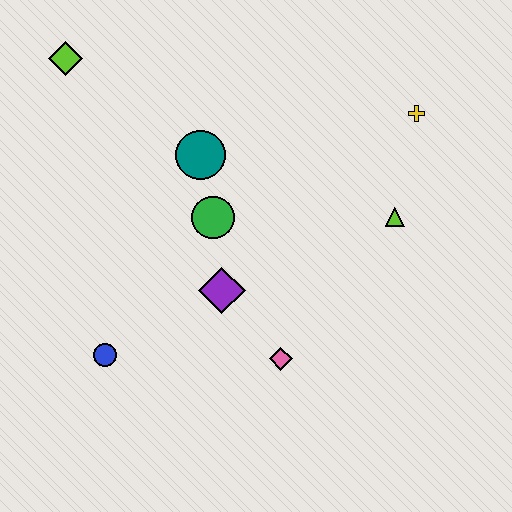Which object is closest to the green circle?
The teal circle is closest to the green circle.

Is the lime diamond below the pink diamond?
No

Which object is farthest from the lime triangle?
The lime diamond is farthest from the lime triangle.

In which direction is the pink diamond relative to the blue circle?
The pink diamond is to the right of the blue circle.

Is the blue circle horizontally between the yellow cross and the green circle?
No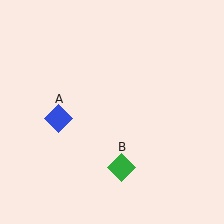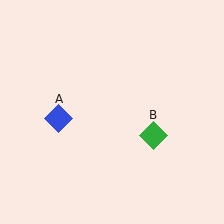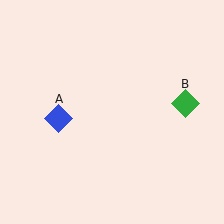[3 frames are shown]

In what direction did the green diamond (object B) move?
The green diamond (object B) moved up and to the right.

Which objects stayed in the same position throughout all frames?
Blue diamond (object A) remained stationary.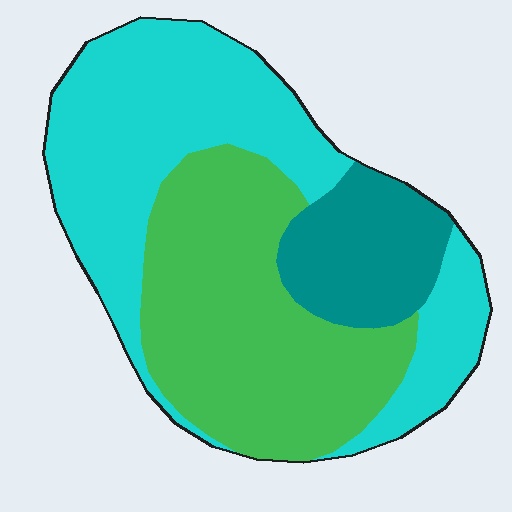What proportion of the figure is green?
Green covers around 40% of the figure.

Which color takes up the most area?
Cyan, at roughly 45%.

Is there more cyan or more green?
Cyan.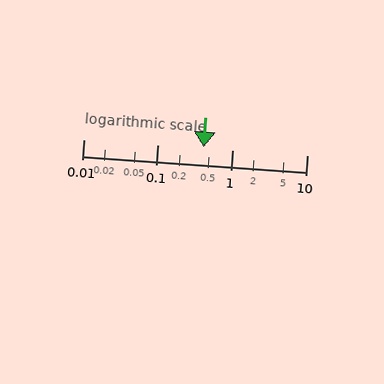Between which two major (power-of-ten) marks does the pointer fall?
The pointer is between 0.1 and 1.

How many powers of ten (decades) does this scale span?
The scale spans 3 decades, from 0.01 to 10.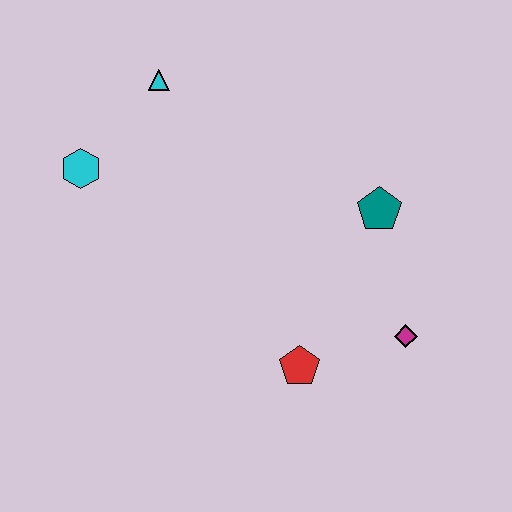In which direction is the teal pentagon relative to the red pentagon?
The teal pentagon is above the red pentagon.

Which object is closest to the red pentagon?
The magenta diamond is closest to the red pentagon.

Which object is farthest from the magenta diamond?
The cyan hexagon is farthest from the magenta diamond.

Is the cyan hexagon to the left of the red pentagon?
Yes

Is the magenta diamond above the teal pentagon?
No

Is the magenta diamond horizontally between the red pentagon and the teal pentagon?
No